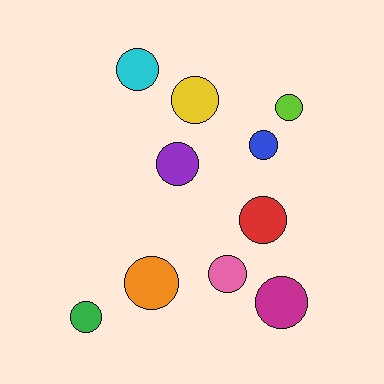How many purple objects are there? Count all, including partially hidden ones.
There is 1 purple object.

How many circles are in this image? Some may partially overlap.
There are 10 circles.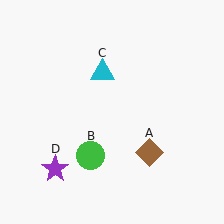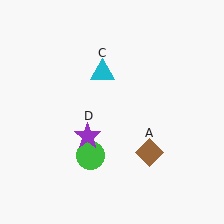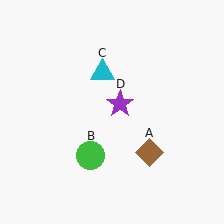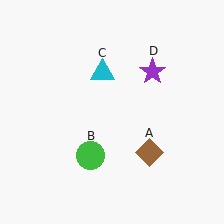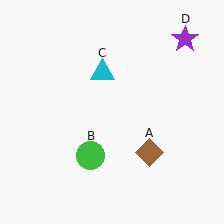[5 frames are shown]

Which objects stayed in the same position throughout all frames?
Brown diamond (object A) and green circle (object B) and cyan triangle (object C) remained stationary.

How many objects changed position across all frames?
1 object changed position: purple star (object D).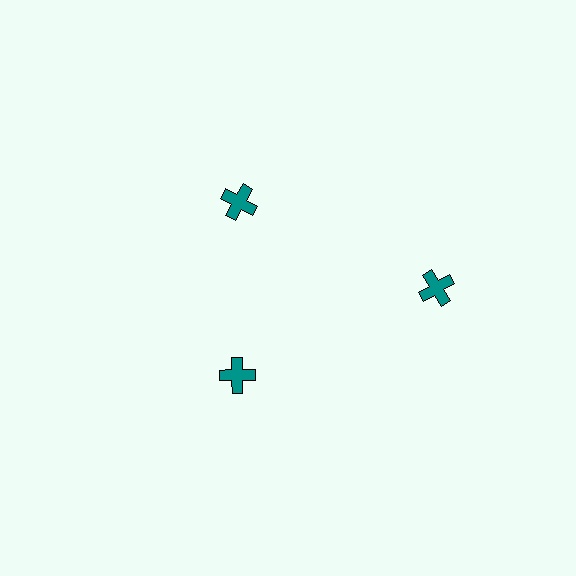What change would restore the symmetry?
The symmetry would be restored by moving it inward, back onto the ring so that all 3 crosses sit at equal angles and equal distance from the center.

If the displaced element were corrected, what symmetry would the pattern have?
It would have 3-fold rotational symmetry — the pattern would map onto itself every 120 degrees.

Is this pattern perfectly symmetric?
No. The 3 teal crosses are arranged in a ring, but one element near the 3 o'clock position is pushed outward from the center, breaking the 3-fold rotational symmetry.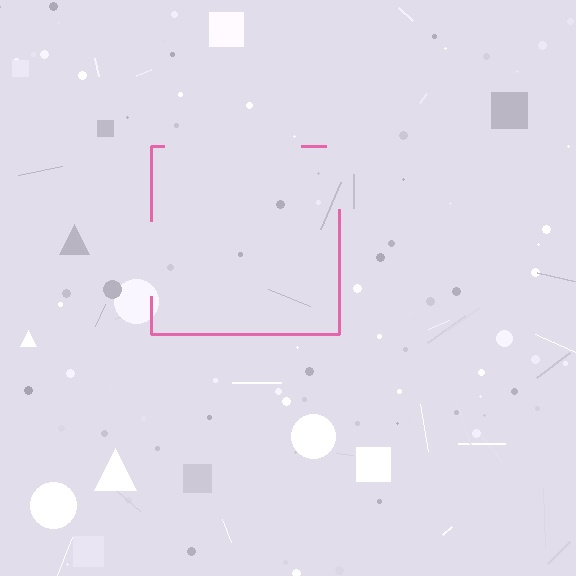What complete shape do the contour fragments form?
The contour fragments form a square.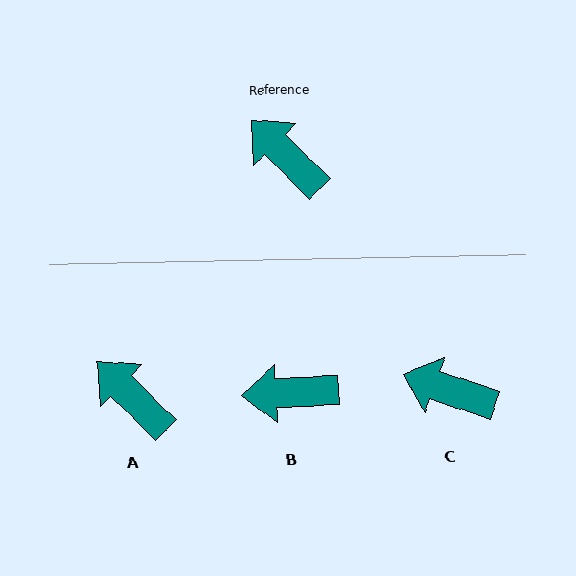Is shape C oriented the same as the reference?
No, it is off by about 26 degrees.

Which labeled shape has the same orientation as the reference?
A.